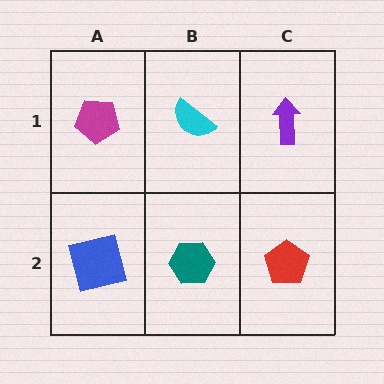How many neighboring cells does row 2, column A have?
2.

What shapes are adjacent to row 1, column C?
A red pentagon (row 2, column C), a cyan semicircle (row 1, column B).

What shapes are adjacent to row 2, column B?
A cyan semicircle (row 1, column B), a blue square (row 2, column A), a red pentagon (row 2, column C).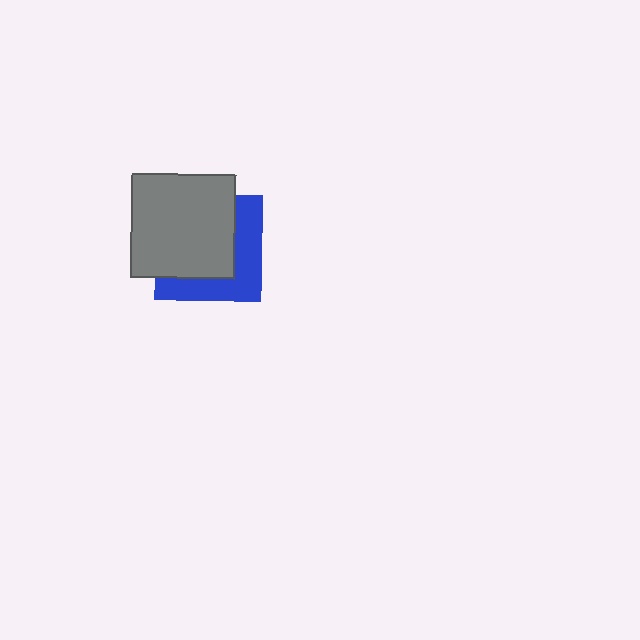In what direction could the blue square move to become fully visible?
The blue square could move toward the lower-right. That would shift it out from behind the gray square entirely.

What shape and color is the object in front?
The object in front is a gray square.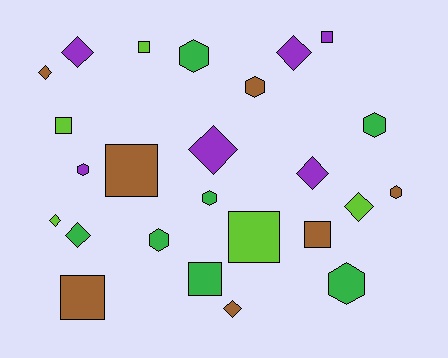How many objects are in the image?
There are 25 objects.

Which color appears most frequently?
Green, with 7 objects.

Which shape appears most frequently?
Diamond, with 9 objects.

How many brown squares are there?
There are 3 brown squares.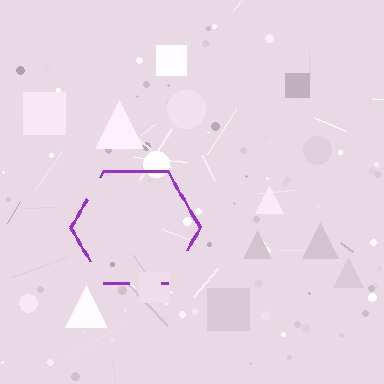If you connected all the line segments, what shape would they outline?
They would outline a hexagon.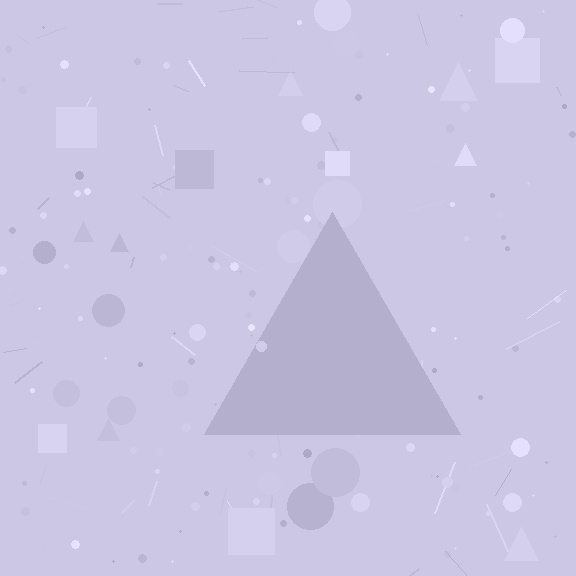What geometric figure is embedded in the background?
A triangle is embedded in the background.